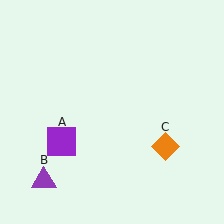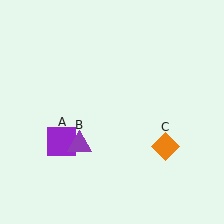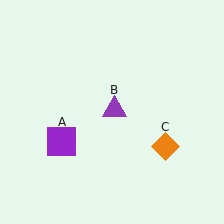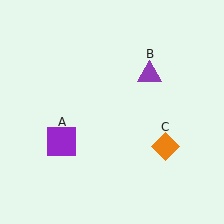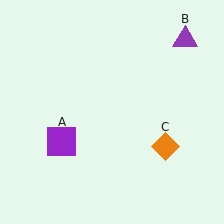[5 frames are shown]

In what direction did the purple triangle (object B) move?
The purple triangle (object B) moved up and to the right.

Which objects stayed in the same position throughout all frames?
Purple square (object A) and orange diamond (object C) remained stationary.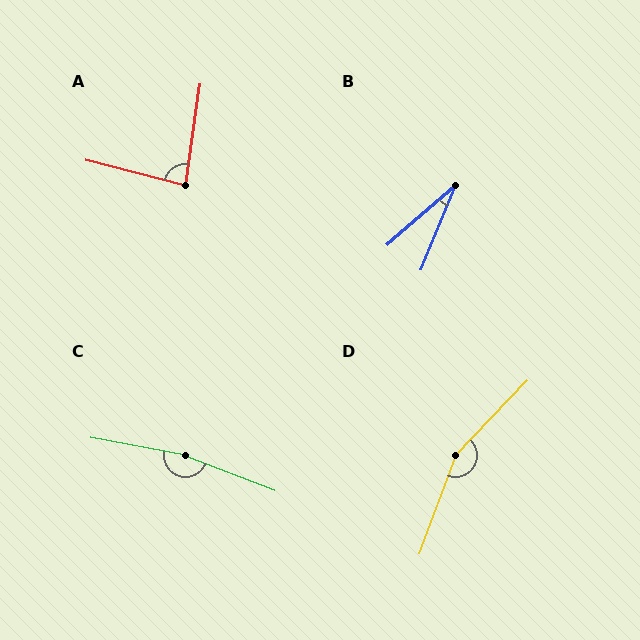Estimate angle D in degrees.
Approximately 156 degrees.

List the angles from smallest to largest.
B (27°), A (84°), D (156°), C (169°).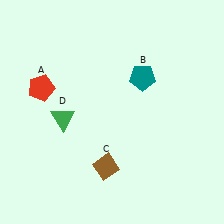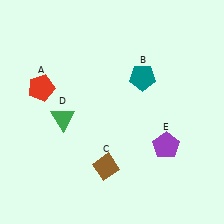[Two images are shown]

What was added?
A purple pentagon (E) was added in Image 2.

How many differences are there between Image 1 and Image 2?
There is 1 difference between the two images.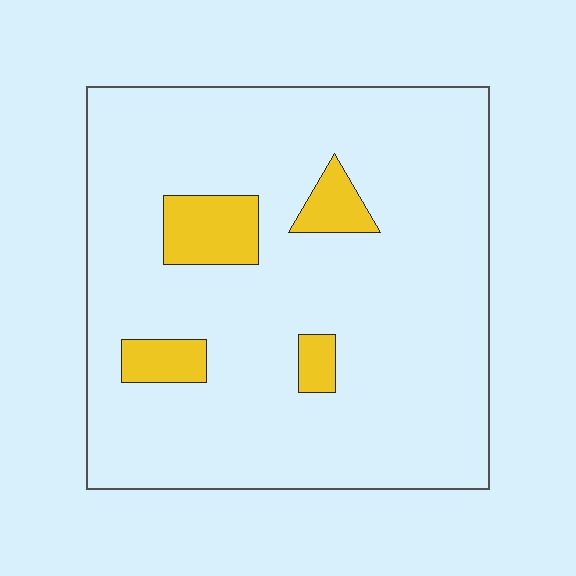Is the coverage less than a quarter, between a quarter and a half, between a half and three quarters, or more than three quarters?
Less than a quarter.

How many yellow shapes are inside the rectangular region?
4.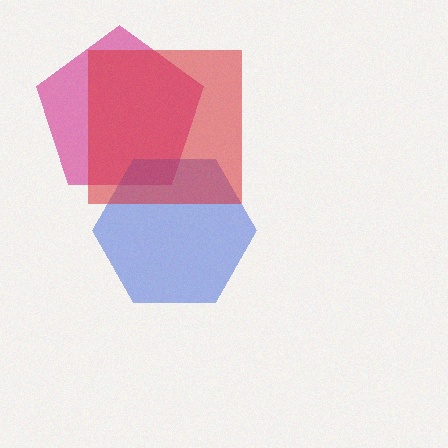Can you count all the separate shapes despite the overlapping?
Yes, there are 3 separate shapes.